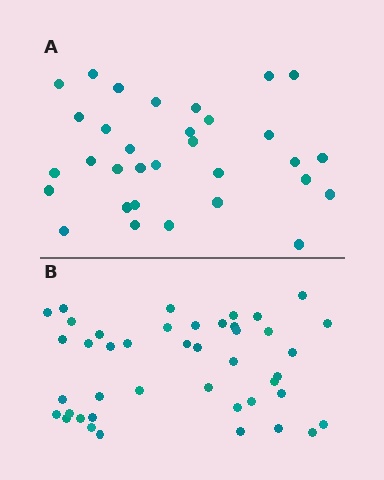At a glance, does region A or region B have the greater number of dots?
Region B (the bottom region) has more dots.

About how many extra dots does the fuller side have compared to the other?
Region B has roughly 12 or so more dots than region A.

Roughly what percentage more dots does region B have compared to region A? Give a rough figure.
About 35% more.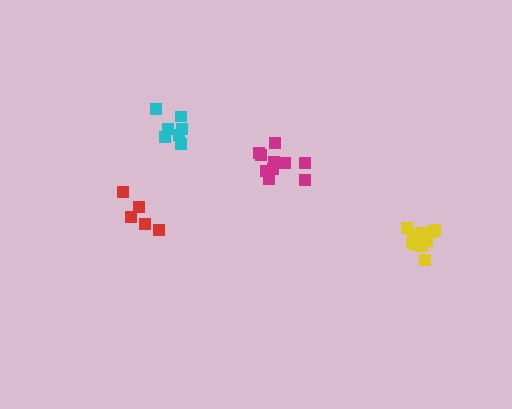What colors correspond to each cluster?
The clusters are colored: magenta, yellow, cyan, red.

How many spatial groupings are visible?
There are 4 spatial groupings.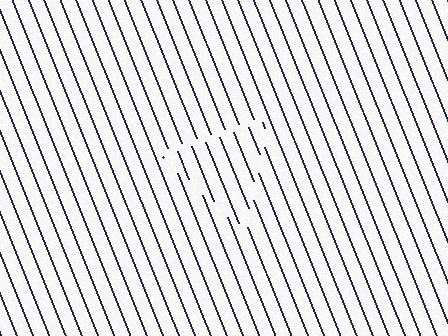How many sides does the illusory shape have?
3 sides — the line-ends trace a triangle.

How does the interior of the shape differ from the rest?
The interior of the shape contains the same grating, shifted by half a period — the contour is defined by the phase discontinuity where line-ends from the inner and outer gratings abut.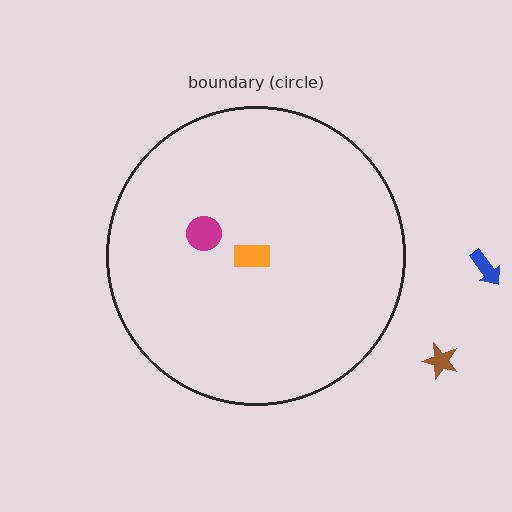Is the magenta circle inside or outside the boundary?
Inside.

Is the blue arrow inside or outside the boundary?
Outside.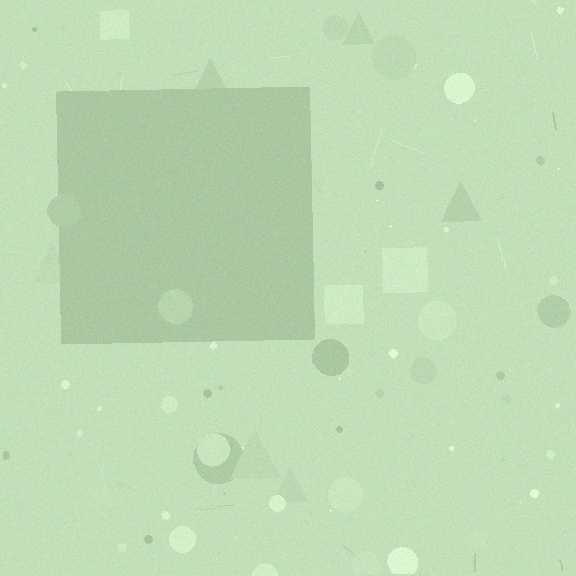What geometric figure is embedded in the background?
A square is embedded in the background.